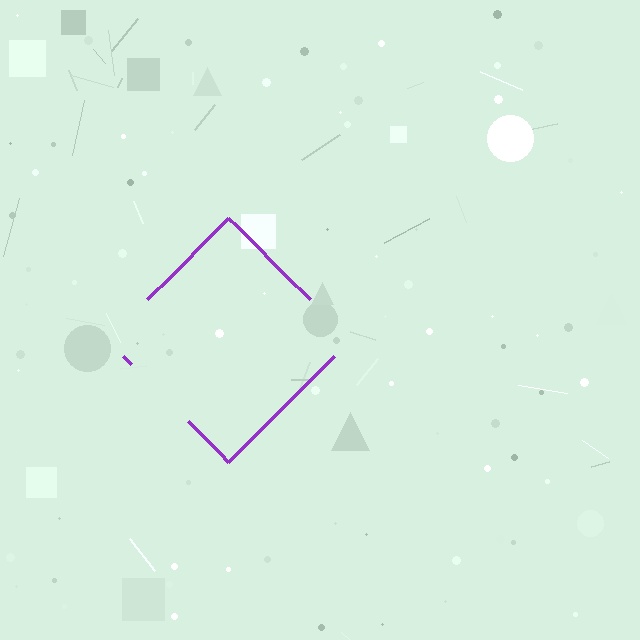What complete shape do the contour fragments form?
The contour fragments form a diamond.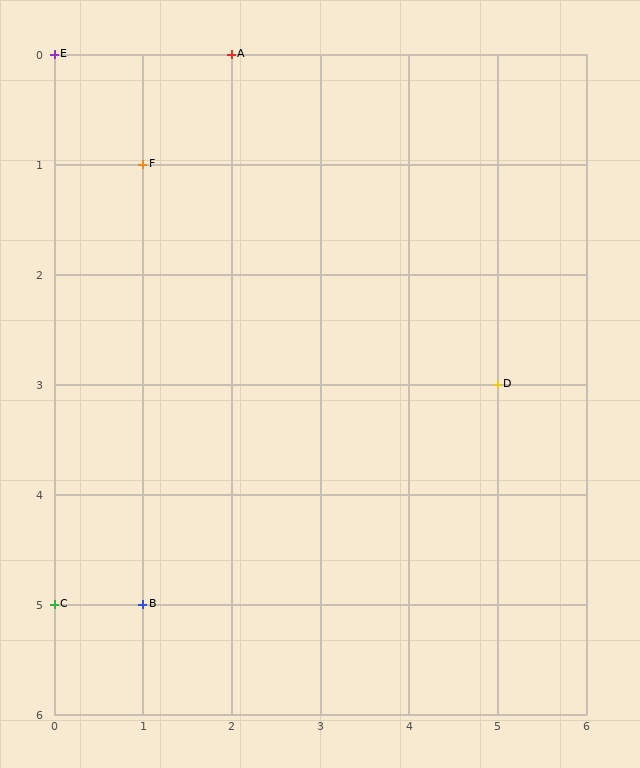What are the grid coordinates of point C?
Point C is at grid coordinates (0, 5).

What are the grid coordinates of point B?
Point B is at grid coordinates (1, 5).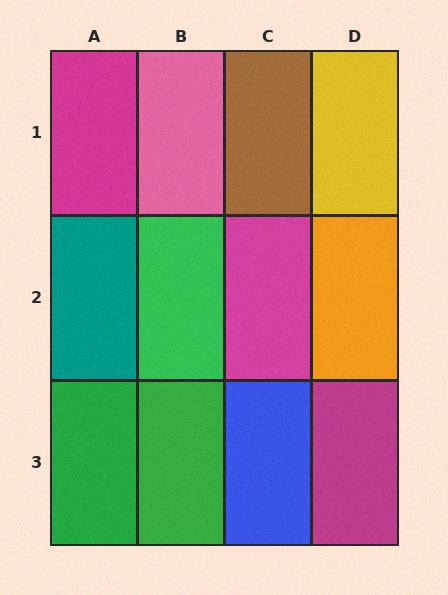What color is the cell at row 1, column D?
Yellow.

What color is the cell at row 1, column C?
Brown.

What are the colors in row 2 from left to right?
Teal, green, magenta, orange.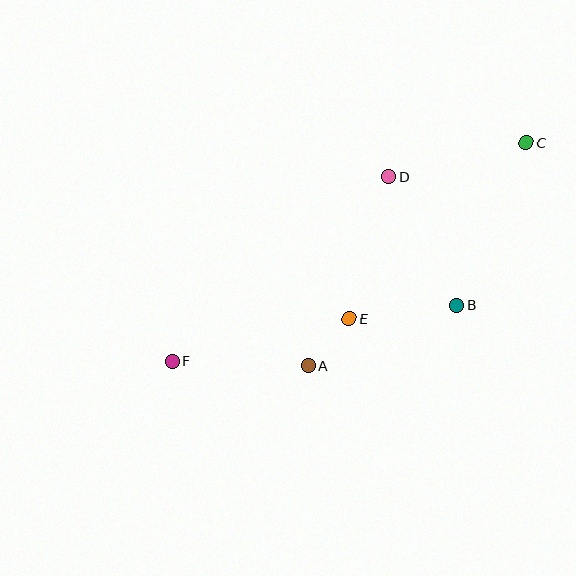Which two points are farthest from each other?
Points C and F are farthest from each other.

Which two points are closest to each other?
Points A and E are closest to each other.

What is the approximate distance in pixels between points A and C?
The distance between A and C is approximately 312 pixels.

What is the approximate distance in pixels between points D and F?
The distance between D and F is approximately 285 pixels.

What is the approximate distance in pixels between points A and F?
The distance between A and F is approximately 136 pixels.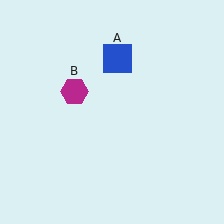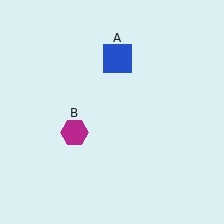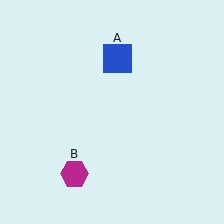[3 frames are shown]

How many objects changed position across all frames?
1 object changed position: magenta hexagon (object B).